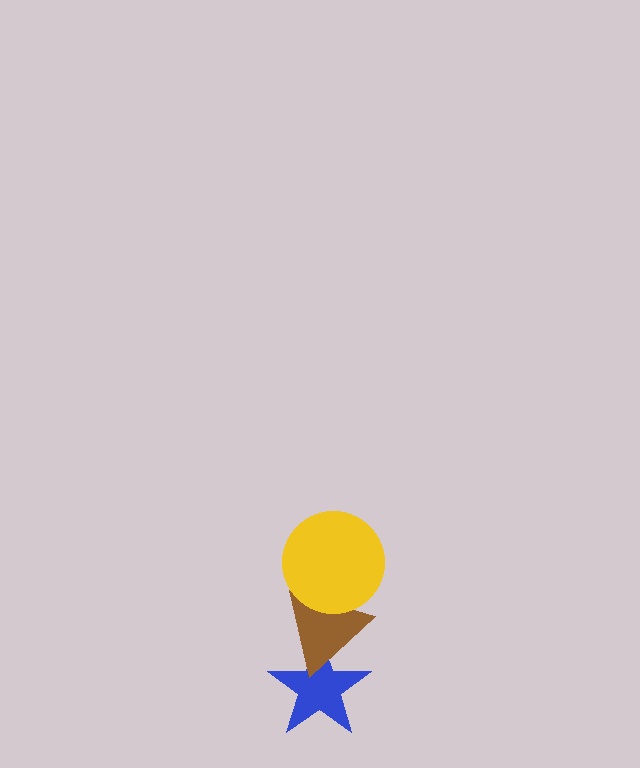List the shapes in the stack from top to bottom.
From top to bottom: the yellow circle, the brown triangle, the blue star.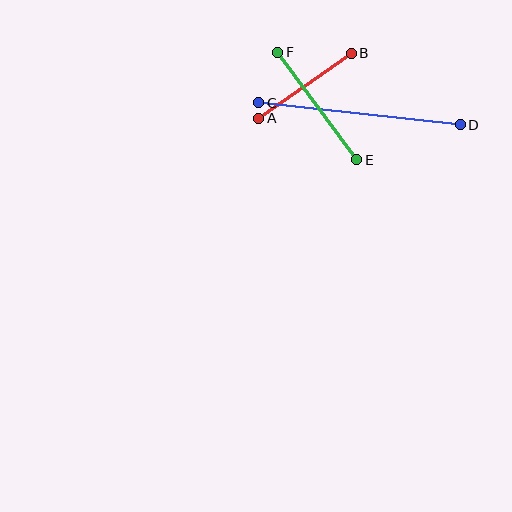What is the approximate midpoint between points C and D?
The midpoint is at approximately (359, 114) pixels.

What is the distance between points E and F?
The distance is approximately 133 pixels.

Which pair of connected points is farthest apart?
Points C and D are farthest apart.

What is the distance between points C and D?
The distance is approximately 202 pixels.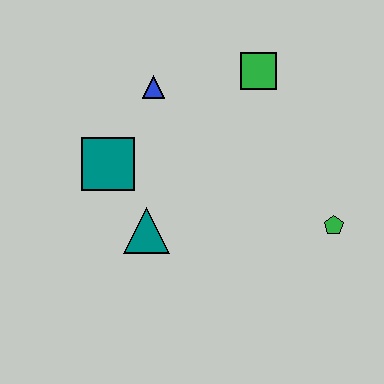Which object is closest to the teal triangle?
The teal square is closest to the teal triangle.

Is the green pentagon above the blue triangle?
No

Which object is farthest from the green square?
The teal triangle is farthest from the green square.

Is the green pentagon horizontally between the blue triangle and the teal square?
No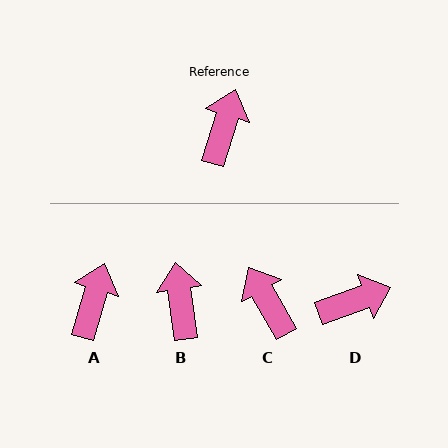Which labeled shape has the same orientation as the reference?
A.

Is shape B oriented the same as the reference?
No, it is off by about 25 degrees.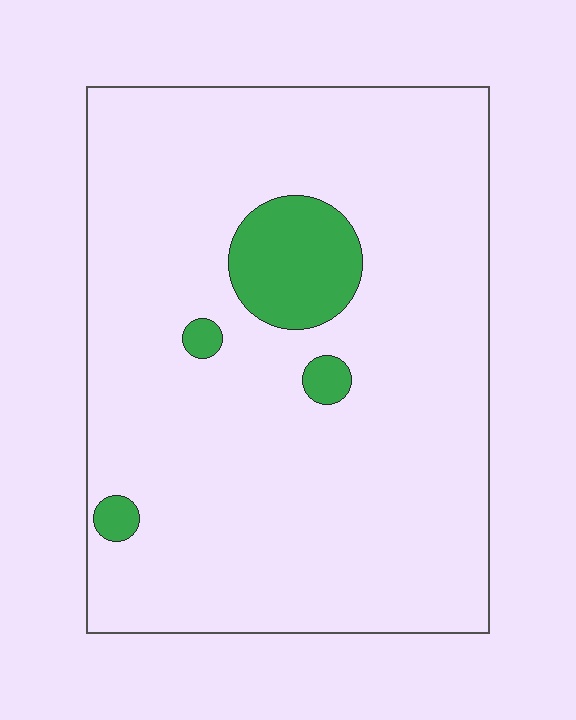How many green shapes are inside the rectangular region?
4.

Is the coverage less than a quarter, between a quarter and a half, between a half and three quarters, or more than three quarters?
Less than a quarter.